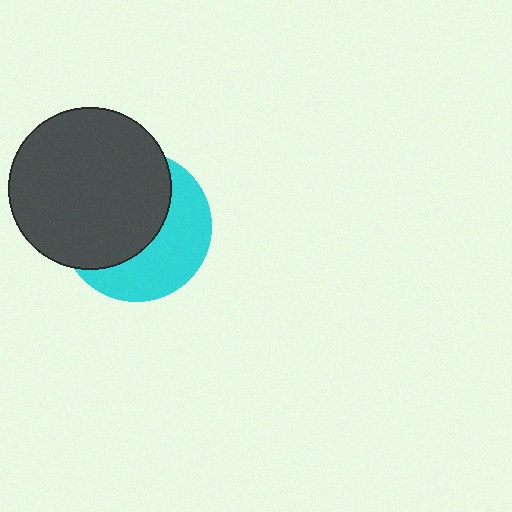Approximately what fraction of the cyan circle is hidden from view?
Roughly 57% of the cyan circle is hidden behind the dark gray circle.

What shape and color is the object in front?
The object in front is a dark gray circle.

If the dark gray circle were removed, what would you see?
You would see the complete cyan circle.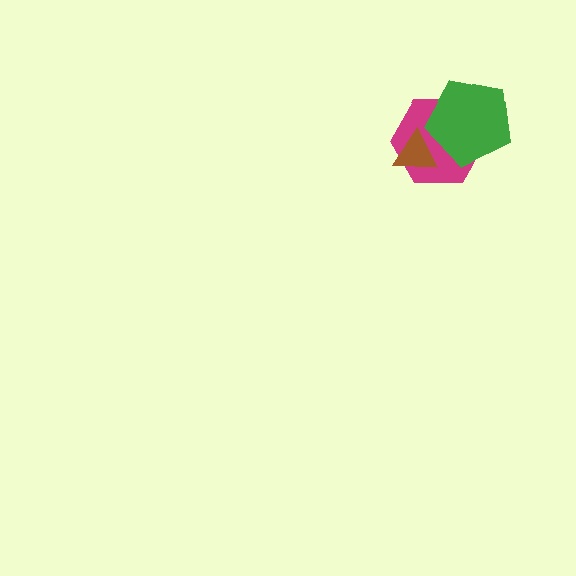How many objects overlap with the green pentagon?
2 objects overlap with the green pentagon.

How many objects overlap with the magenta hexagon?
2 objects overlap with the magenta hexagon.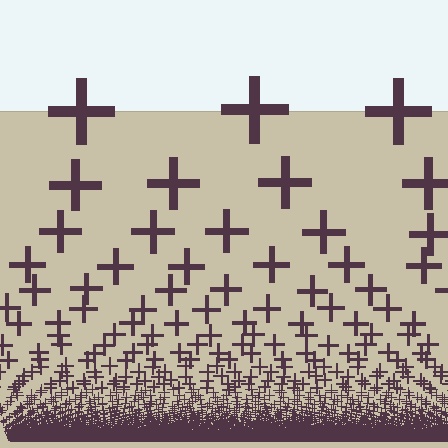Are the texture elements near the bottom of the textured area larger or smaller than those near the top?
Smaller. The gradient is inverted — elements near the bottom are smaller and denser.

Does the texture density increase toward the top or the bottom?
Density increases toward the bottom.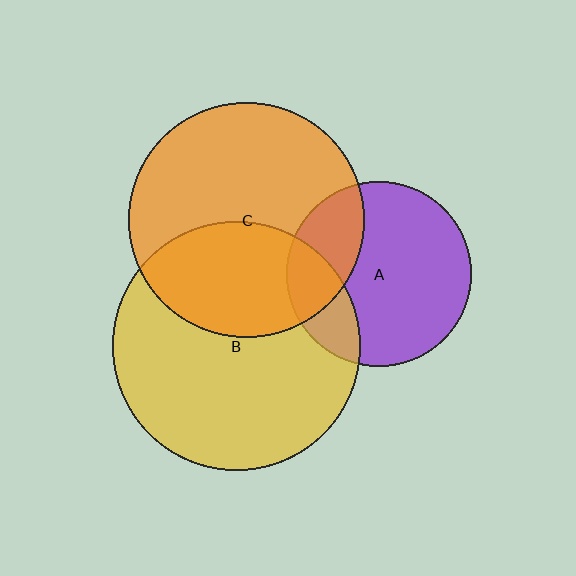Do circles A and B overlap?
Yes.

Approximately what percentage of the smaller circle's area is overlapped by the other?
Approximately 20%.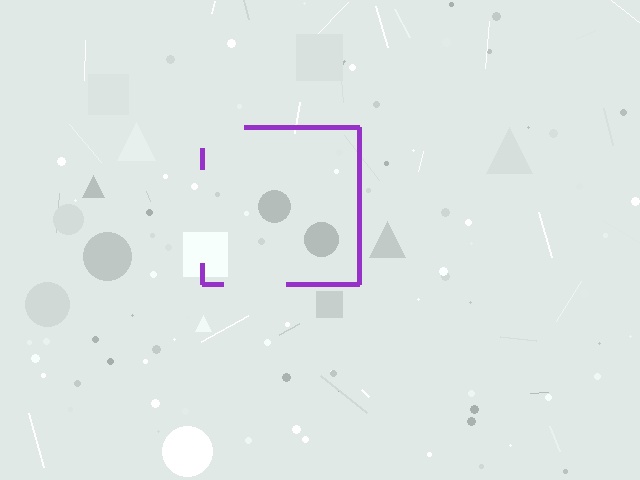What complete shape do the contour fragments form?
The contour fragments form a square.